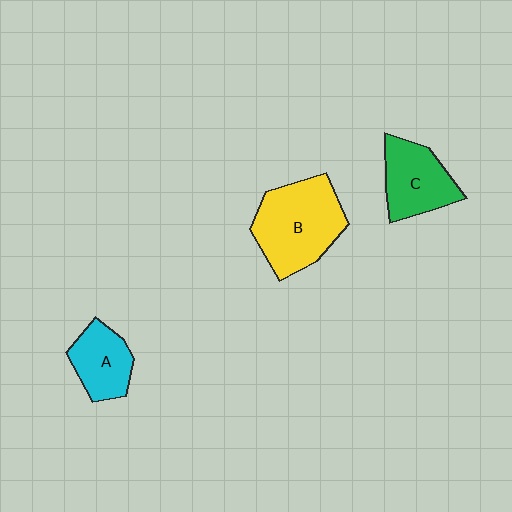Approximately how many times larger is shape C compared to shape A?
Approximately 1.2 times.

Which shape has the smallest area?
Shape A (cyan).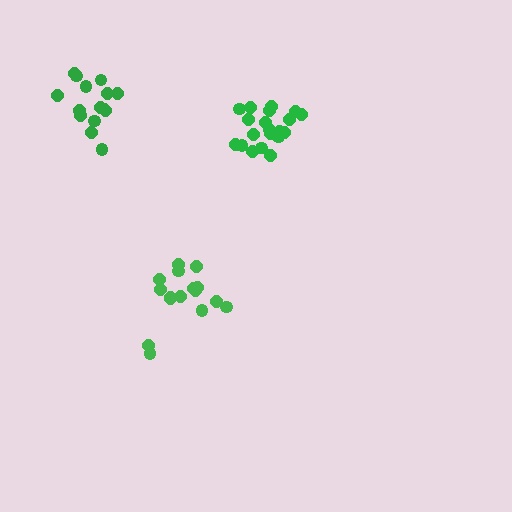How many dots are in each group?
Group 1: 20 dots, Group 2: 16 dots, Group 3: 15 dots (51 total).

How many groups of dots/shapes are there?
There are 3 groups.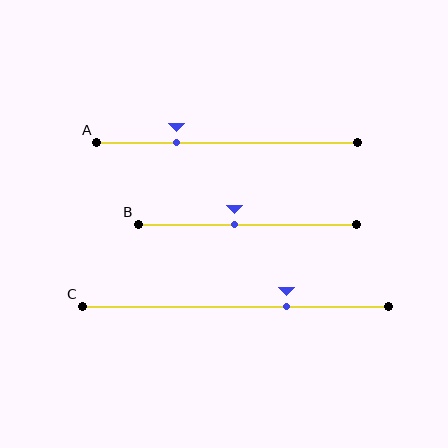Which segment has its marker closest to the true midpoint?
Segment B has its marker closest to the true midpoint.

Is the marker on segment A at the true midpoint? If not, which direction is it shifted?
No, the marker on segment A is shifted to the left by about 19% of the segment length.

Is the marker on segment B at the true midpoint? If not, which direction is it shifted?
No, the marker on segment B is shifted to the left by about 6% of the segment length.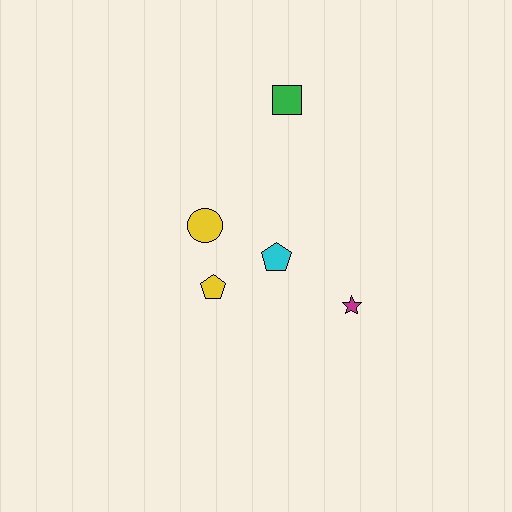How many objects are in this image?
There are 5 objects.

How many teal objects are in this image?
There are no teal objects.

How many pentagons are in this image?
There are 2 pentagons.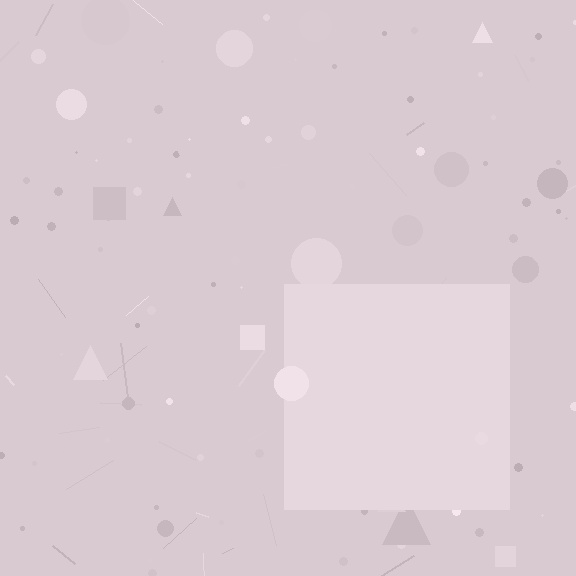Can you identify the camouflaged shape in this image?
The camouflaged shape is a square.